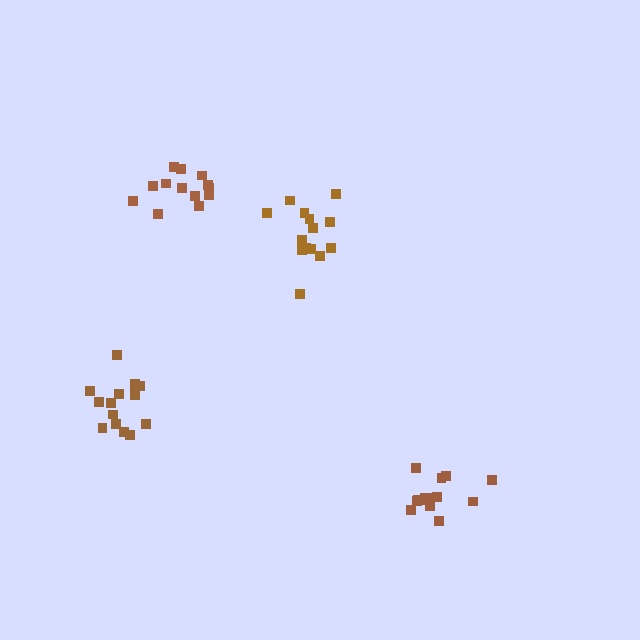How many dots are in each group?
Group 1: 14 dots, Group 2: 13 dots, Group 3: 14 dots, Group 4: 15 dots (56 total).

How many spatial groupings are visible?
There are 4 spatial groupings.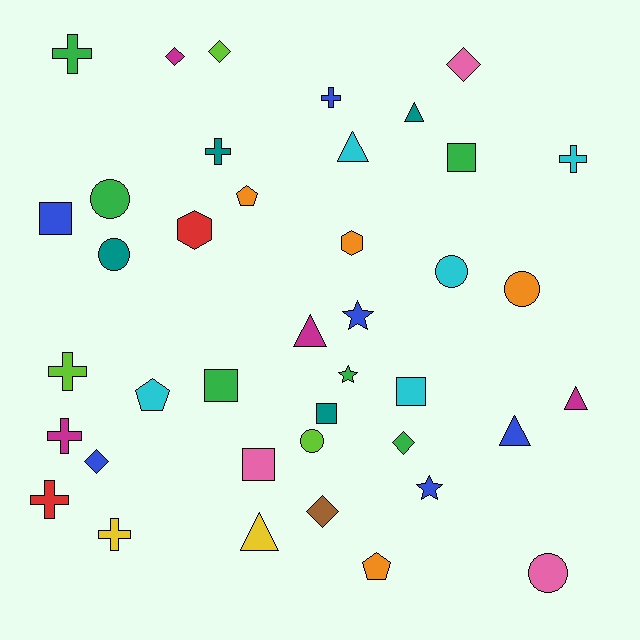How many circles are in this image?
There are 6 circles.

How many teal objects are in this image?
There are 4 teal objects.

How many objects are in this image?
There are 40 objects.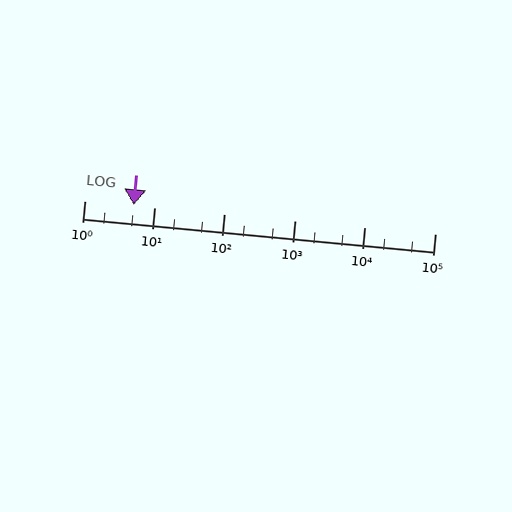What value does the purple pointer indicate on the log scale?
The pointer indicates approximately 5.1.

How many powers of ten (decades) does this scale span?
The scale spans 5 decades, from 1 to 100000.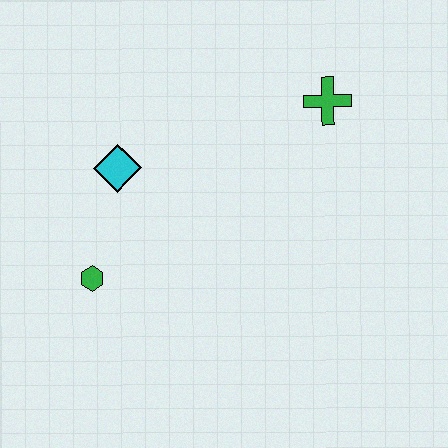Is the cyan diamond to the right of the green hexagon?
Yes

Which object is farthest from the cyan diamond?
The green cross is farthest from the cyan diamond.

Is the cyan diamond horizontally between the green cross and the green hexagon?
Yes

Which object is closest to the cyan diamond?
The green hexagon is closest to the cyan diamond.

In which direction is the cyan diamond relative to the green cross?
The cyan diamond is to the left of the green cross.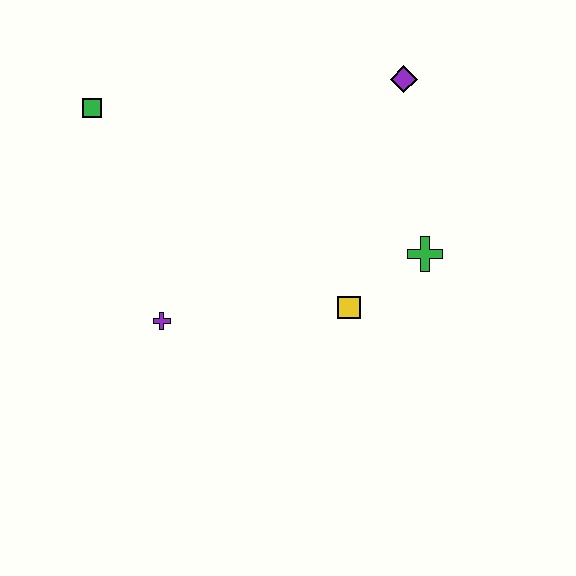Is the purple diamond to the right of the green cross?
No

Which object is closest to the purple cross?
The yellow square is closest to the purple cross.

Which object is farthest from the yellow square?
The green square is farthest from the yellow square.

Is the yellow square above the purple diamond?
No